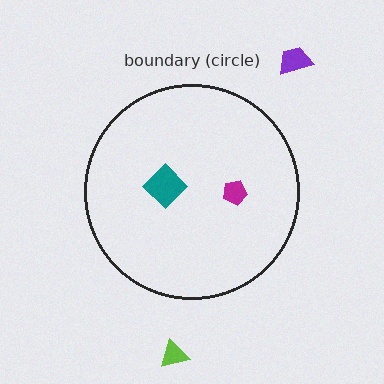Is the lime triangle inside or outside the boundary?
Outside.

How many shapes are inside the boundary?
2 inside, 2 outside.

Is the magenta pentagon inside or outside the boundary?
Inside.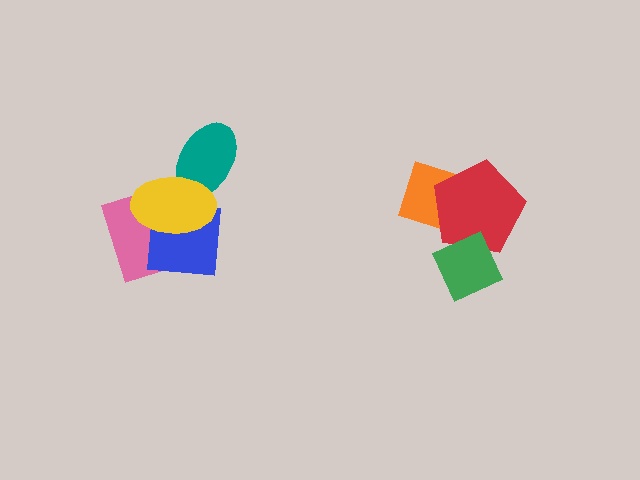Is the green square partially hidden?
No, no other shape covers it.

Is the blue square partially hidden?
Yes, it is partially covered by another shape.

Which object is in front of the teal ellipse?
The yellow ellipse is in front of the teal ellipse.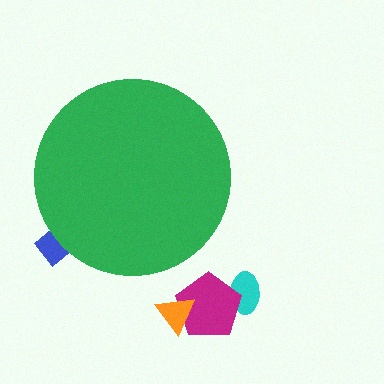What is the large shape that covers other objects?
A green circle.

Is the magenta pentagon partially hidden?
No, the magenta pentagon is fully visible.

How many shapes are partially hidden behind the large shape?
1 shape is partially hidden.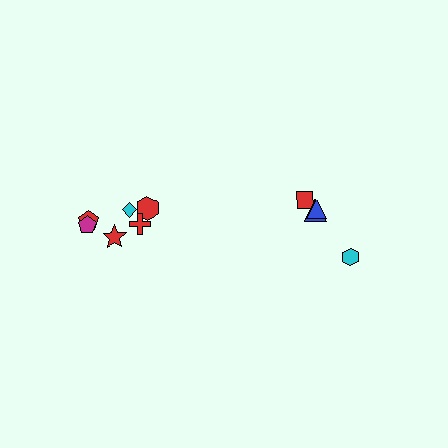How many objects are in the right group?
There are 4 objects.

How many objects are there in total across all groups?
There are 10 objects.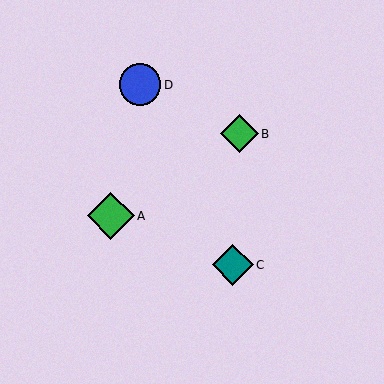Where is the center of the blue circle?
The center of the blue circle is at (140, 85).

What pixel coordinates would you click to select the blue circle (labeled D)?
Click at (140, 85) to select the blue circle D.